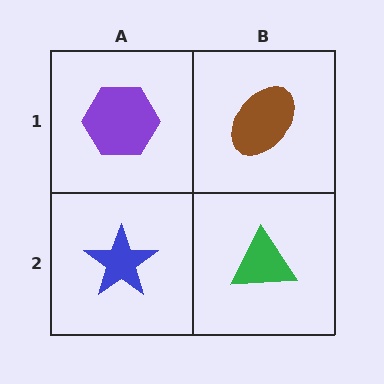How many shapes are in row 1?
2 shapes.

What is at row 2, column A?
A blue star.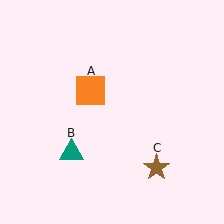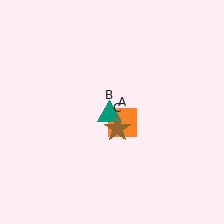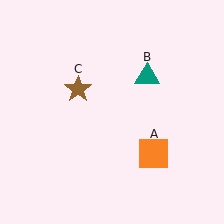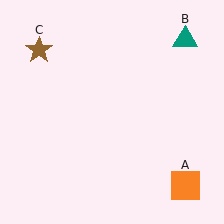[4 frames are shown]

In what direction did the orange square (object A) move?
The orange square (object A) moved down and to the right.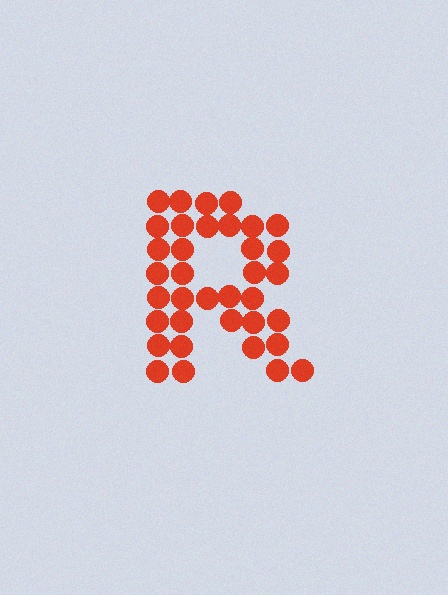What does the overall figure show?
The overall figure shows the letter R.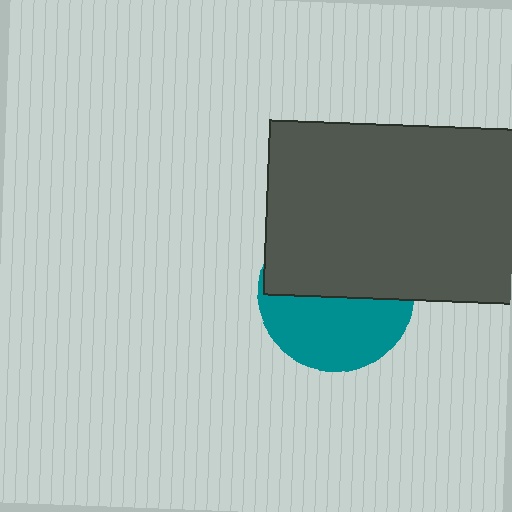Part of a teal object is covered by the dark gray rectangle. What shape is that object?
It is a circle.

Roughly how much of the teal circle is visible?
About half of it is visible (roughly 46%).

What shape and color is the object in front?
The object in front is a dark gray rectangle.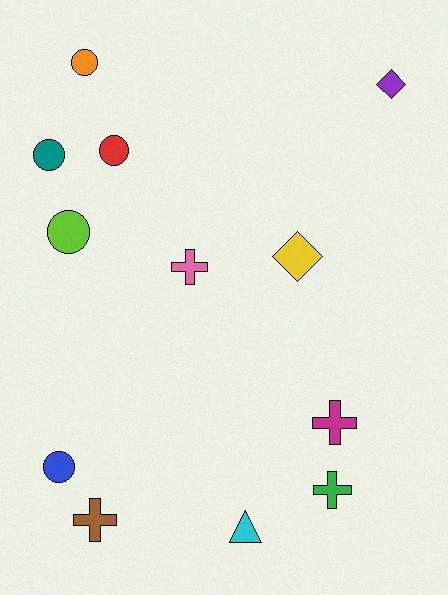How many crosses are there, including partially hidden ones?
There are 4 crosses.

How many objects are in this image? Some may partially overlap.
There are 12 objects.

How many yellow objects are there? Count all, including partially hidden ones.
There is 1 yellow object.